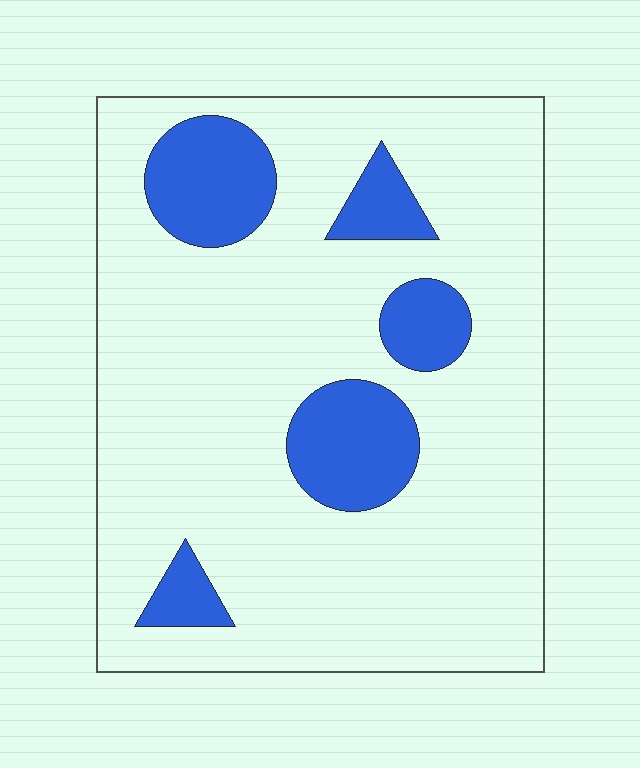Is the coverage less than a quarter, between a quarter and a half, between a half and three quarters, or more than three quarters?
Less than a quarter.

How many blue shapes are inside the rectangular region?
5.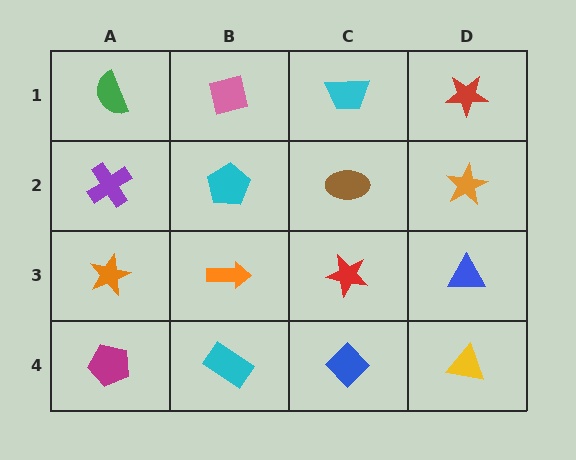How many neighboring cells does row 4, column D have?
2.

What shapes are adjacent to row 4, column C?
A red star (row 3, column C), a cyan rectangle (row 4, column B), a yellow triangle (row 4, column D).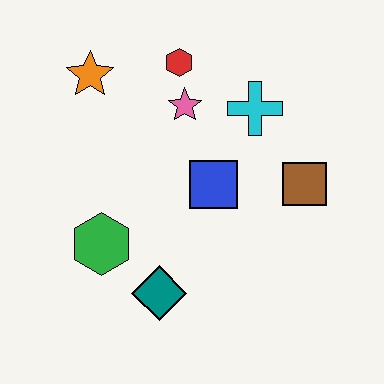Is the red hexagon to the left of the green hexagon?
No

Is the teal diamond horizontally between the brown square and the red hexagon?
No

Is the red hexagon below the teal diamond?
No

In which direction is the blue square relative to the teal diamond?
The blue square is above the teal diamond.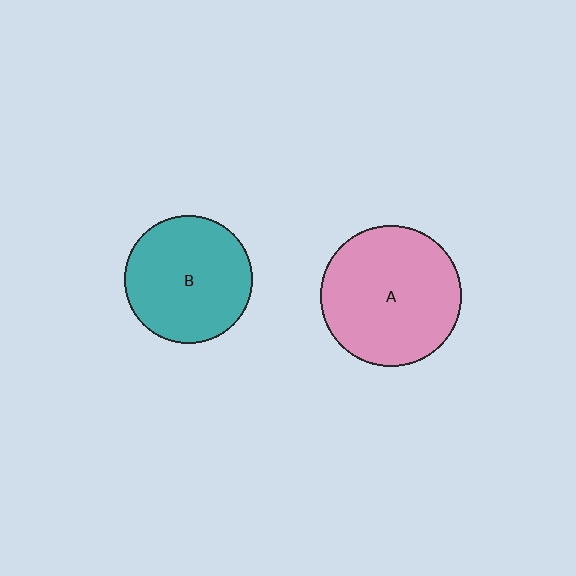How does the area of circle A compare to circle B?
Approximately 1.2 times.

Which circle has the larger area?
Circle A (pink).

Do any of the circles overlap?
No, none of the circles overlap.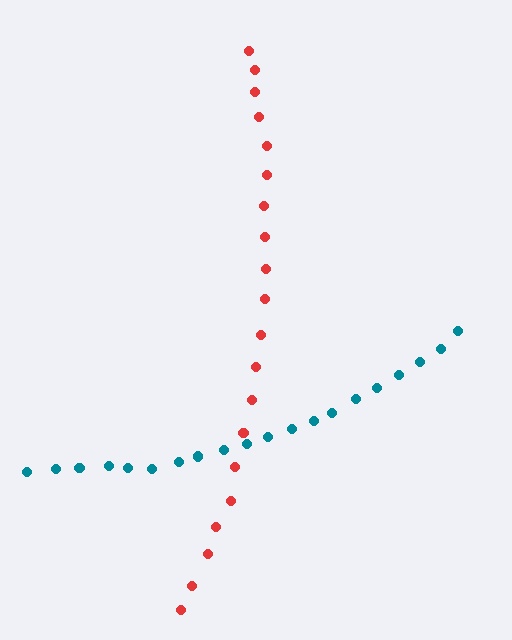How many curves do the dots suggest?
There are 2 distinct paths.